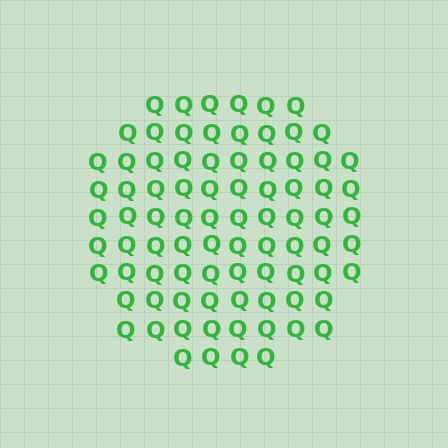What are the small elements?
The small elements are letter Q's.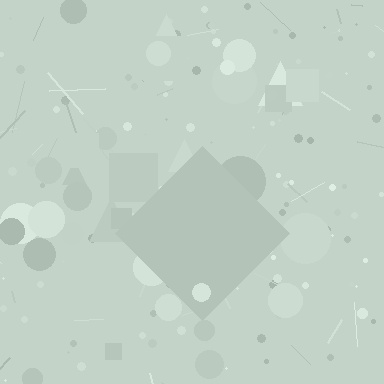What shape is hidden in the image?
A diamond is hidden in the image.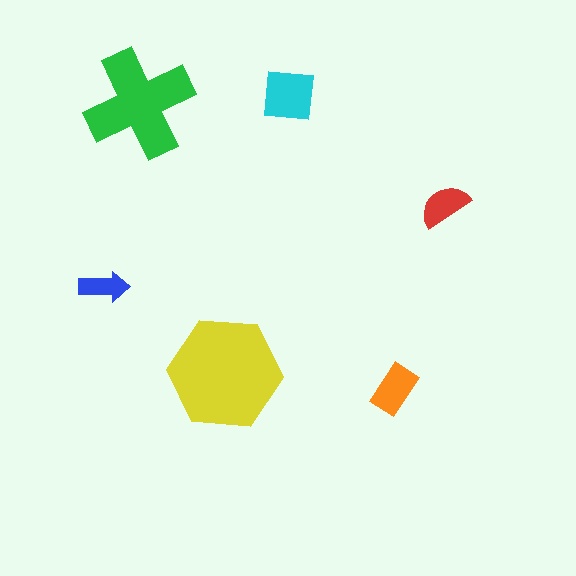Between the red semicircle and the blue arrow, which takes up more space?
The red semicircle.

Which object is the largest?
The yellow hexagon.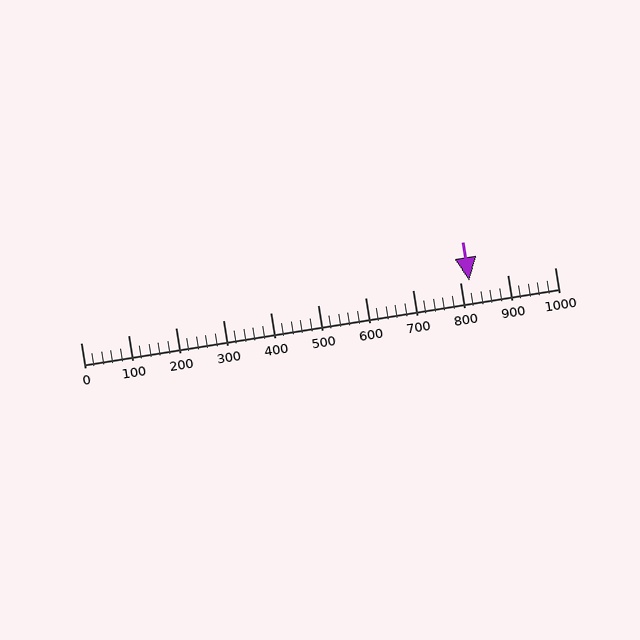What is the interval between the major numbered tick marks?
The major tick marks are spaced 100 units apart.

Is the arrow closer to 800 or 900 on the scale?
The arrow is closer to 800.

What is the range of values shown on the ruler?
The ruler shows values from 0 to 1000.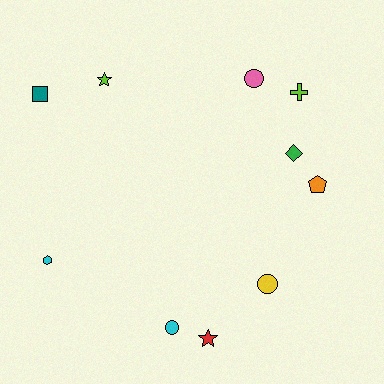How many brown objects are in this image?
There are no brown objects.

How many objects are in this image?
There are 10 objects.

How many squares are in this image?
There is 1 square.